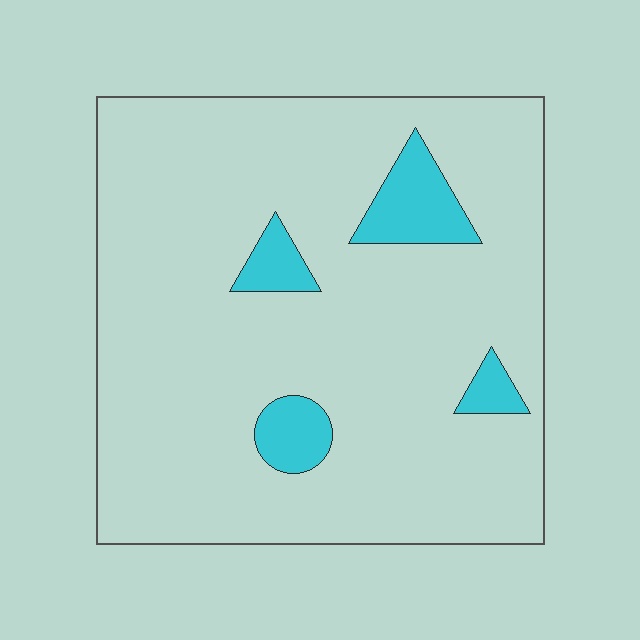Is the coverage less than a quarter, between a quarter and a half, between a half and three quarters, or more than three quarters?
Less than a quarter.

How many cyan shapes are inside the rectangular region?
4.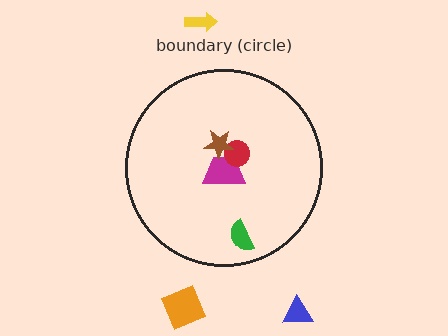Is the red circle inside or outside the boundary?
Inside.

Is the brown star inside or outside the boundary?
Inside.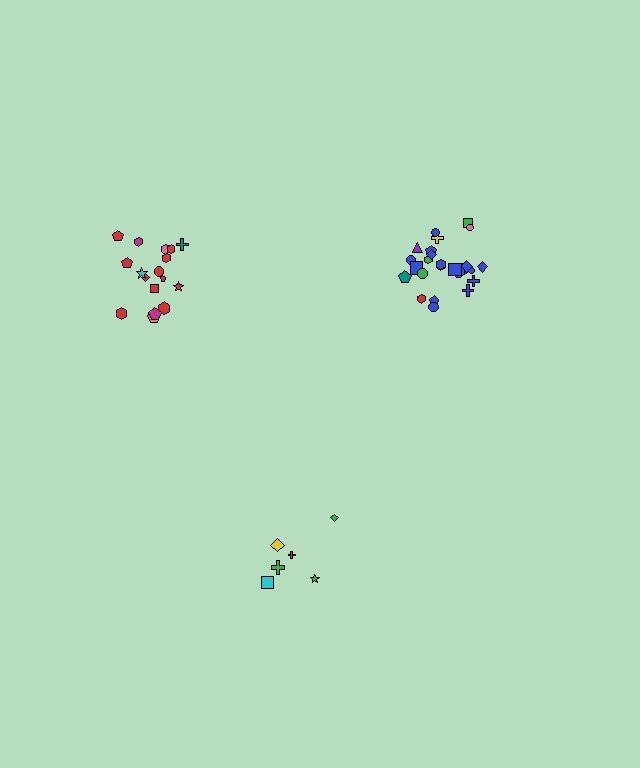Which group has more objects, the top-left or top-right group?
The top-right group.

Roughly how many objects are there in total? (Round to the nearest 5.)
Roughly 50 objects in total.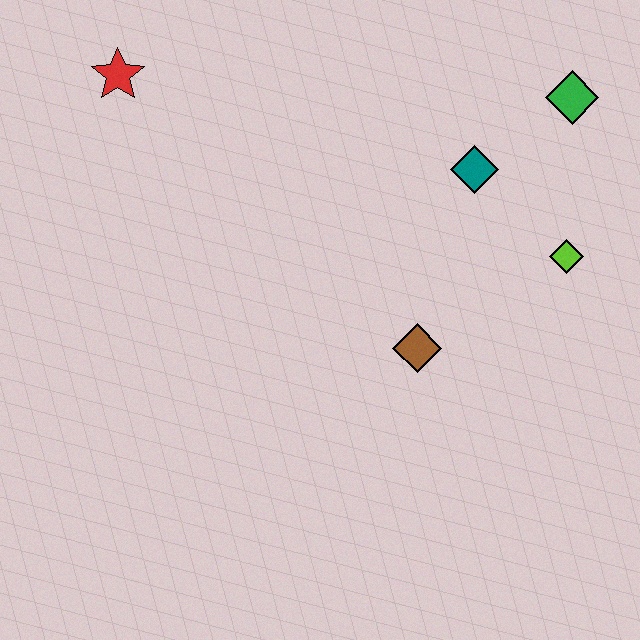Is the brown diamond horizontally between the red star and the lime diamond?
Yes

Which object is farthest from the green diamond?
The red star is farthest from the green diamond.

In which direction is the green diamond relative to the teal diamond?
The green diamond is to the right of the teal diamond.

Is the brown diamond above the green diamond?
No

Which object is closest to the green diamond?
The teal diamond is closest to the green diamond.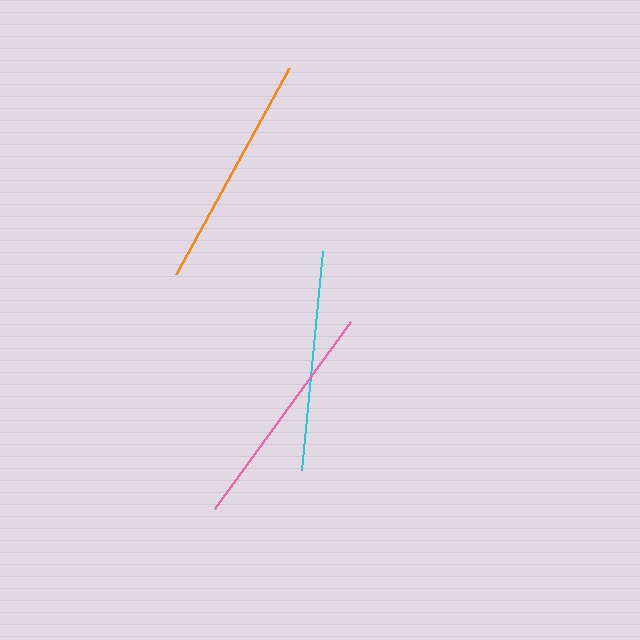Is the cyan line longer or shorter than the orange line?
The orange line is longer than the cyan line.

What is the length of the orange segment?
The orange segment is approximately 234 pixels long.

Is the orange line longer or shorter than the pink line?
The orange line is longer than the pink line.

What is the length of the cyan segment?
The cyan segment is approximately 220 pixels long.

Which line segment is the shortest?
The cyan line is the shortest at approximately 220 pixels.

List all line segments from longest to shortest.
From longest to shortest: orange, pink, cyan.